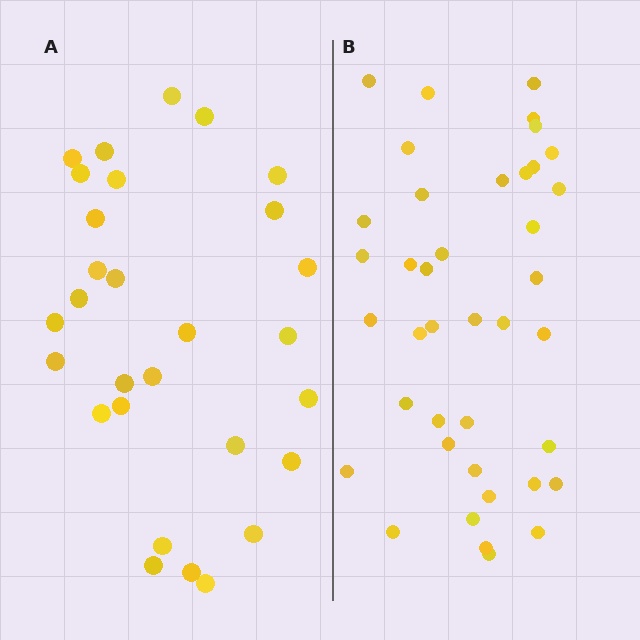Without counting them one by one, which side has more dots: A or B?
Region B (the right region) has more dots.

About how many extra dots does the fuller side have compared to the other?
Region B has roughly 12 or so more dots than region A.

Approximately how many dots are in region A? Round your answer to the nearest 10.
About 30 dots. (The exact count is 29, which rounds to 30.)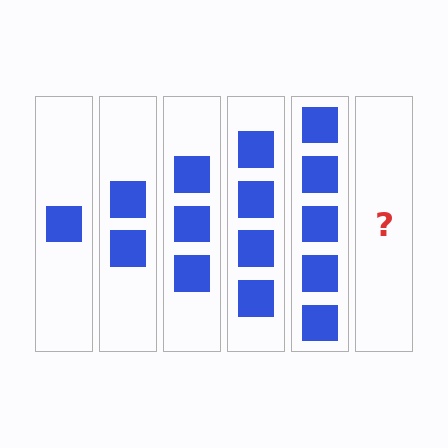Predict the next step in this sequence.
The next step is 6 squares.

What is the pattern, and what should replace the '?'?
The pattern is that each step adds one more square. The '?' should be 6 squares.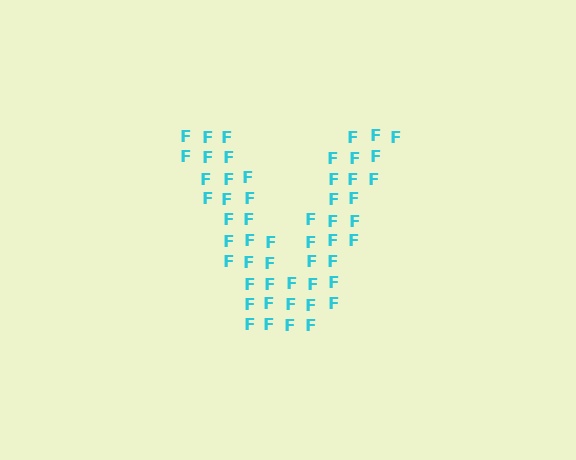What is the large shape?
The large shape is the letter V.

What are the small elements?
The small elements are letter F's.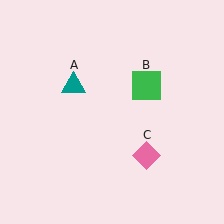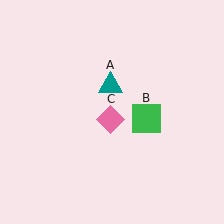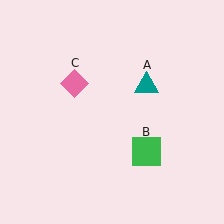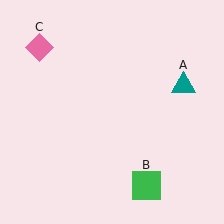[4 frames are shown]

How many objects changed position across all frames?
3 objects changed position: teal triangle (object A), green square (object B), pink diamond (object C).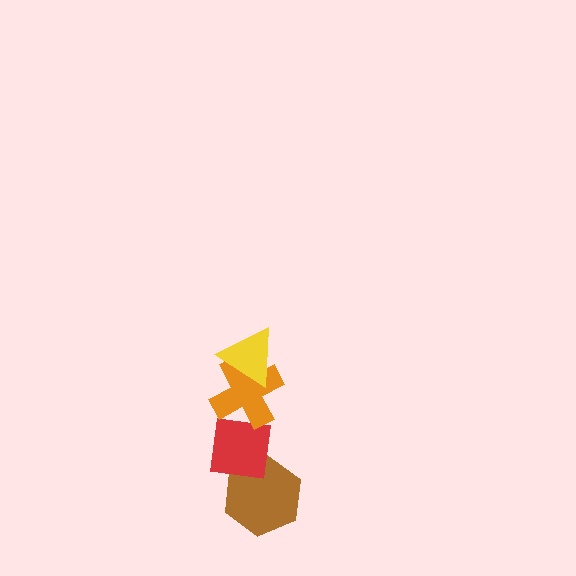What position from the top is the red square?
The red square is 3rd from the top.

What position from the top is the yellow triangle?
The yellow triangle is 1st from the top.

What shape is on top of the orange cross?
The yellow triangle is on top of the orange cross.